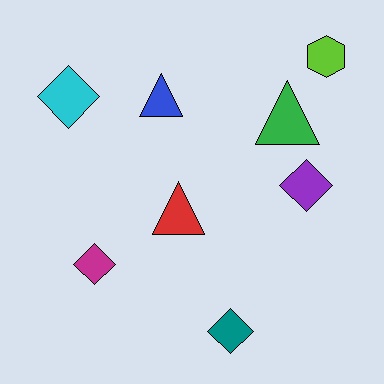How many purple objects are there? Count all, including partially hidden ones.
There is 1 purple object.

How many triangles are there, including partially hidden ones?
There are 3 triangles.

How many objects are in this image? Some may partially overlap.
There are 8 objects.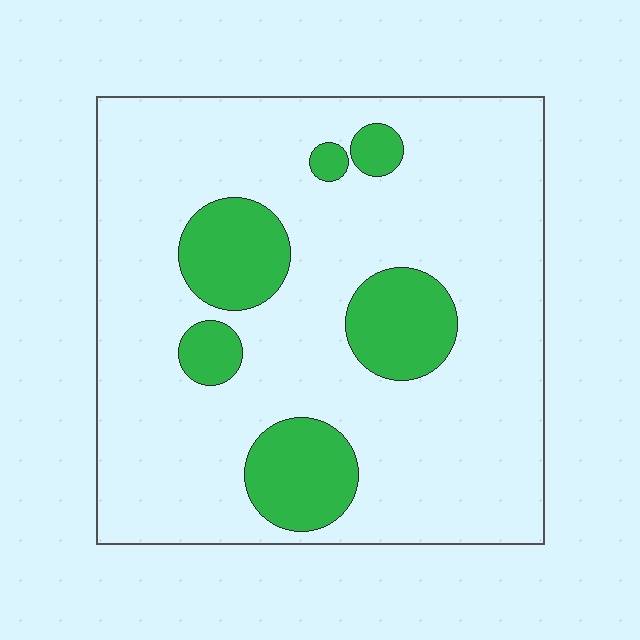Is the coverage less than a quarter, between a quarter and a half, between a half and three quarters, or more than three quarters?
Less than a quarter.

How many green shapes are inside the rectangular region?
6.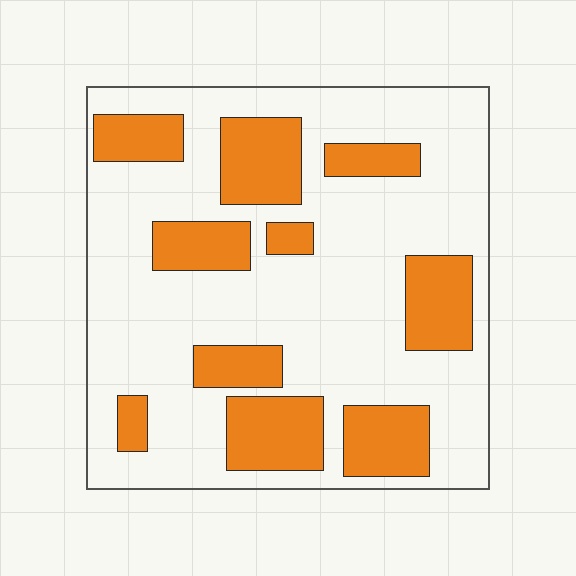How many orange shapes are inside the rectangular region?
10.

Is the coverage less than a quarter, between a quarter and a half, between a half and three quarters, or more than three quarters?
Between a quarter and a half.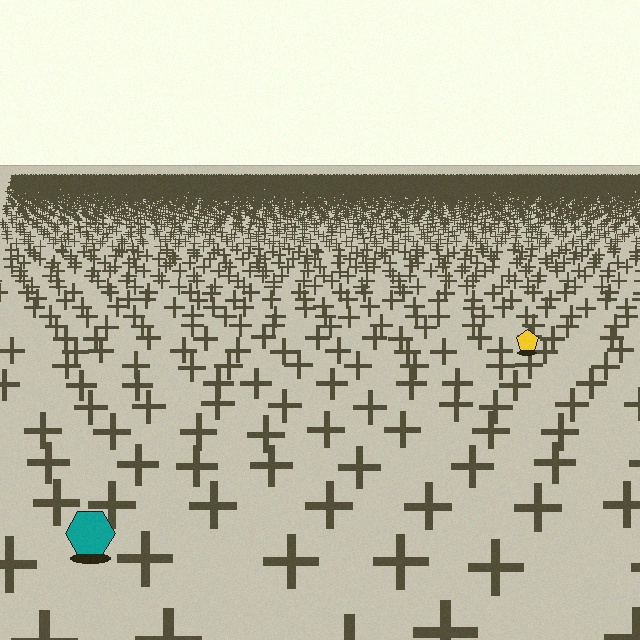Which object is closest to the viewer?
The teal hexagon is closest. The texture marks near it are larger and more spread out.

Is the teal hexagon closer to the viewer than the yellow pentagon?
Yes. The teal hexagon is closer — you can tell from the texture gradient: the ground texture is coarser near it.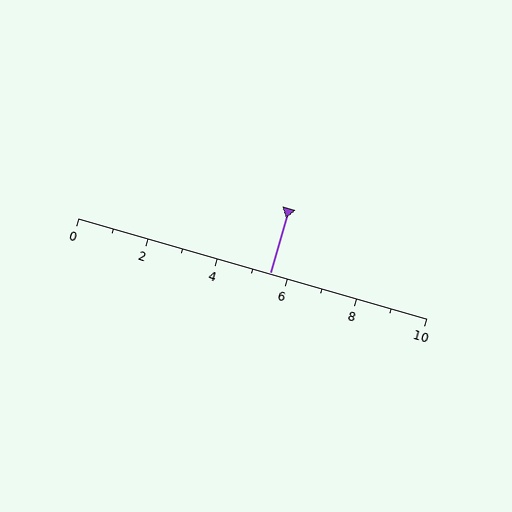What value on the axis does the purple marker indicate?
The marker indicates approximately 5.5.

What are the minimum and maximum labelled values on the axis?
The axis runs from 0 to 10.